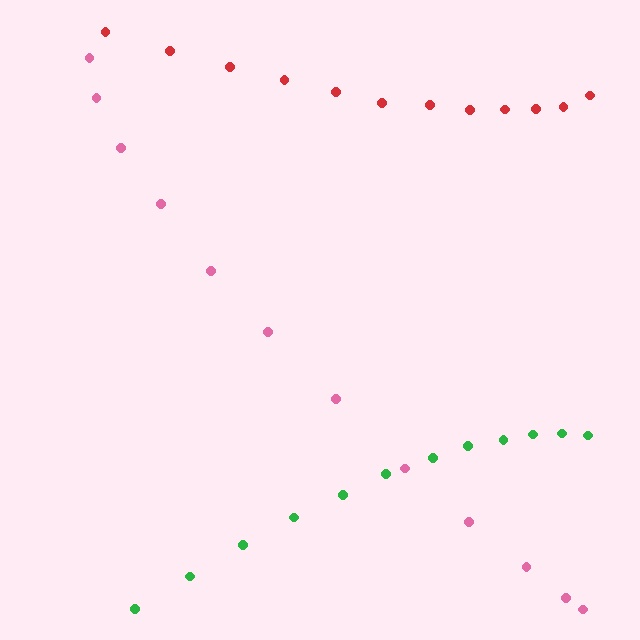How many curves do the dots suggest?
There are 3 distinct paths.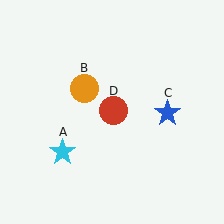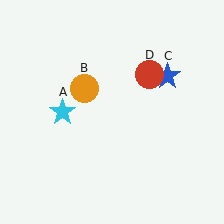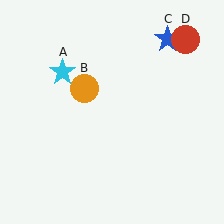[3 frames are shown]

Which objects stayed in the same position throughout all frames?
Orange circle (object B) remained stationary.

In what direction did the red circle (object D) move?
The red circle (object D) moved up and to the right.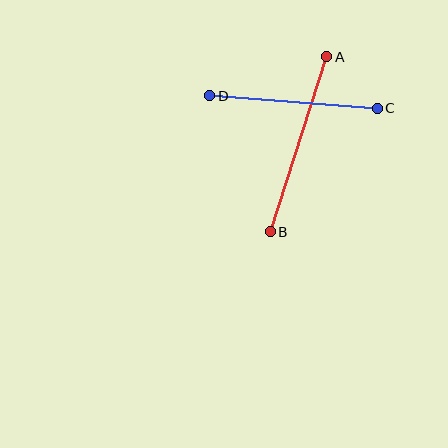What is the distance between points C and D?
The distance is approximately 168 pixels.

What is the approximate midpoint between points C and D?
The midpoint is at approximately (294, 102) pixels.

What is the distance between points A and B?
The distance is approximately 184 pixels.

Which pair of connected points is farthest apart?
Points A and B are farthest apart.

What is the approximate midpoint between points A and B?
The midpoint is at approximately (299, 144) pixels.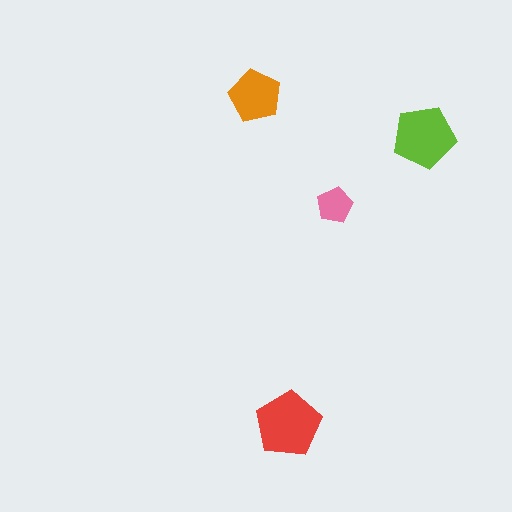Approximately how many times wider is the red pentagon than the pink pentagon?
About 2 times wider.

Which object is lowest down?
The red pentagon is bottommost.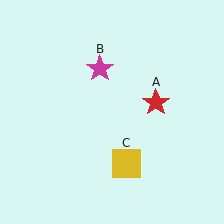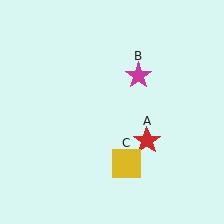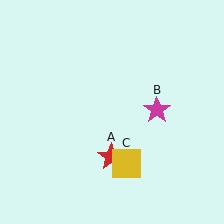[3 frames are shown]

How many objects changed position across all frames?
2 objects changed position: red star (object A), magenta star (object B).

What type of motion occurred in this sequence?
The red star (object A), magenta star (object B) rotated clockwise around the center of the scene.